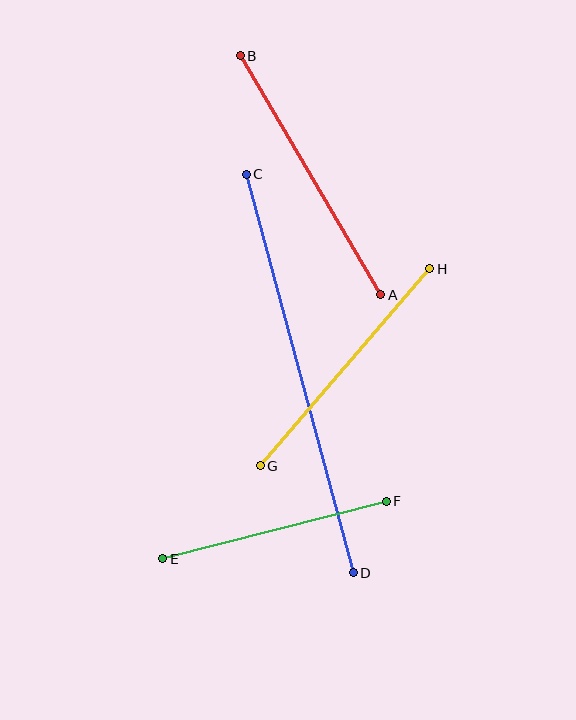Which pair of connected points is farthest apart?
Points C and D are farthest apart.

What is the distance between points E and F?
The distance is approximately 231 pixels.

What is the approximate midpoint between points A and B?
The midpoint is at approximately (311, 175) pixels.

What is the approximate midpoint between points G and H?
The midpoint is at approximately (345, 367) pixels.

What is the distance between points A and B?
The distance is approximately 277 pixels.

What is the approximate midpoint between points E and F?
The midpoint is at approximately (275, 530) pixels.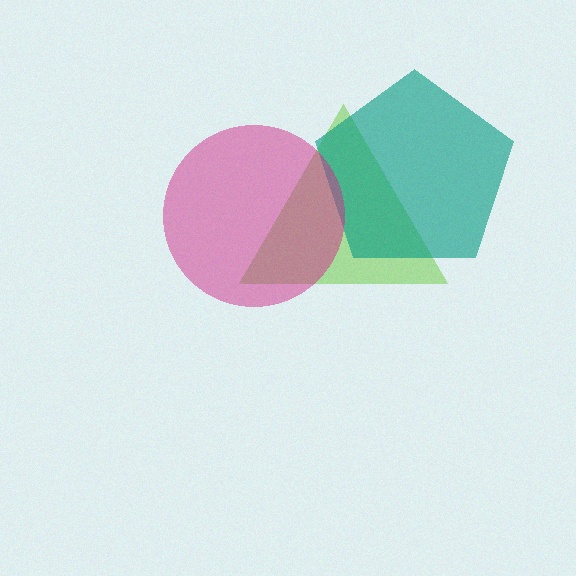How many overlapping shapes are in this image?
There are 3 overlapping shapes in the image.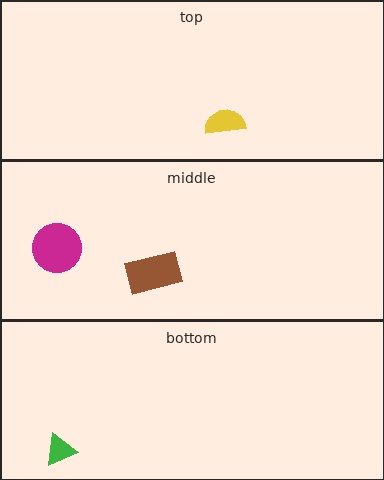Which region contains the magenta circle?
The middle region.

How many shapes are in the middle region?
2.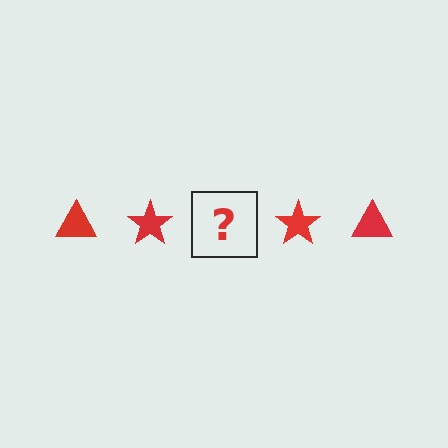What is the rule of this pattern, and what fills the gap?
The rule is that the pattern cycles through triangle, star shapes in red. The gap should be filled with a red triangle.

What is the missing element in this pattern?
The missing element is a red triangle.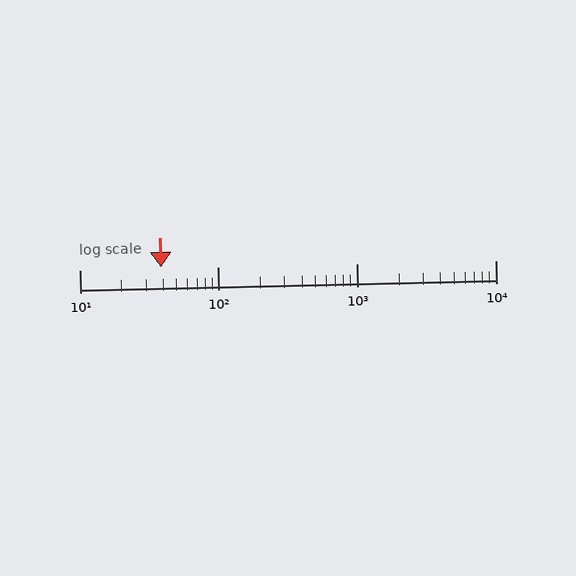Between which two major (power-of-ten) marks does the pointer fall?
The pointer is between 10 and 100.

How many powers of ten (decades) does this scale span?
The scale spans 3 decades, from 10 to 10000.